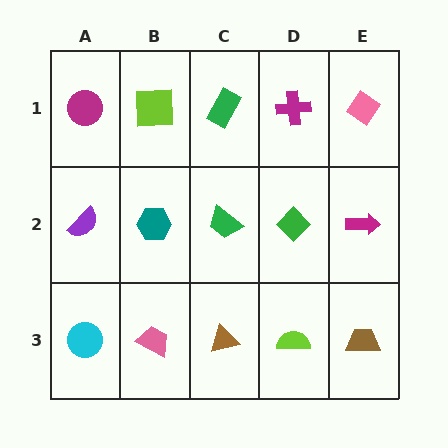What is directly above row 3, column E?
A magenta arrow.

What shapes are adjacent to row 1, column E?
A magenta arrow (row 2, column E), a magenta cross (row 1, column D).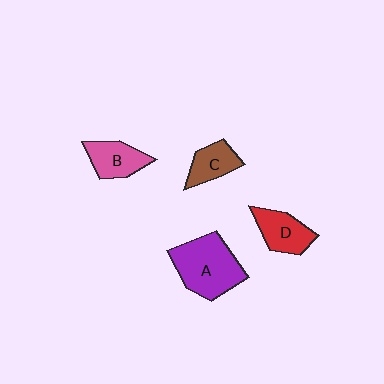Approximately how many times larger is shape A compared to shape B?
Approximately 1.8 times.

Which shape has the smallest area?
Shape C (brown).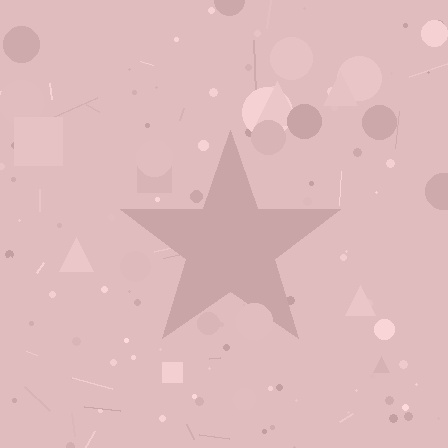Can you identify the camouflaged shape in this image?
The camouflaged shape is a star.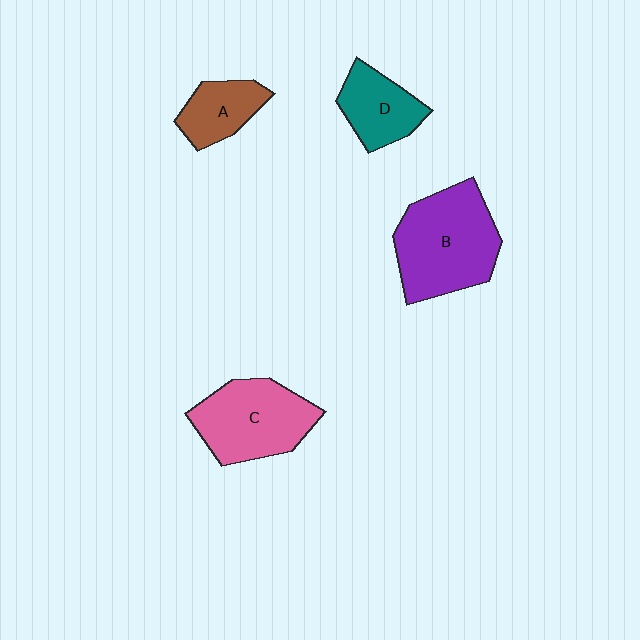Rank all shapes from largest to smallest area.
From largest to smallest: B (purple), C (pink), D (teal), A (brown).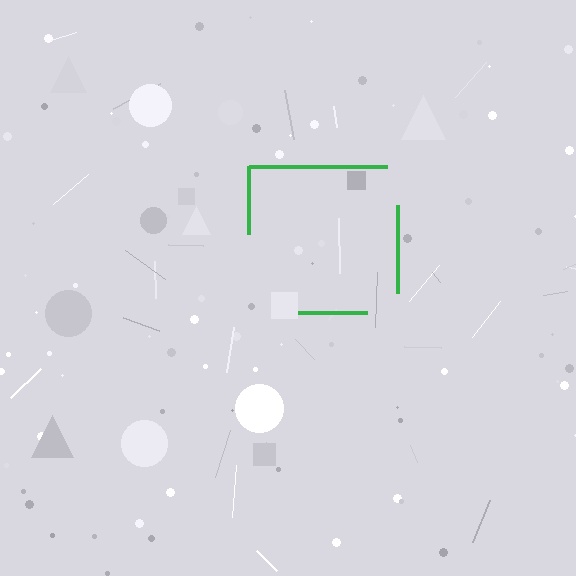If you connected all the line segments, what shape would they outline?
They would outline a square.